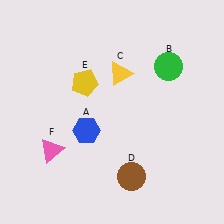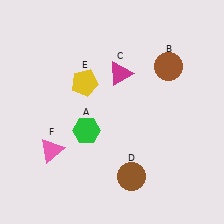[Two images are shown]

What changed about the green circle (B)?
In Image 1, B is green. In Image 2, it changed to brown.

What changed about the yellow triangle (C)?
In Image 1, C is yellow. In Image 2, it changed to magenta.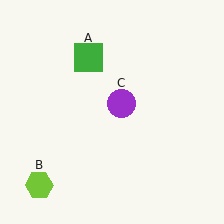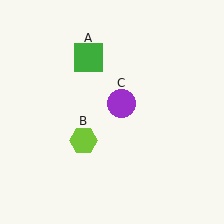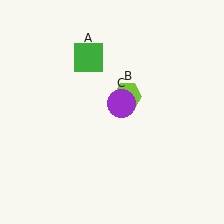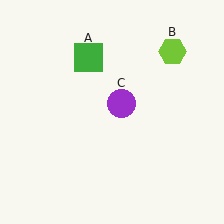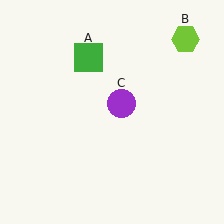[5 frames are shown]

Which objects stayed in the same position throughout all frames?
Green square (object A) and purple circle (object C) remained stationary.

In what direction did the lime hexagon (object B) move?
The lime hexagon (object B) moved up and to the right.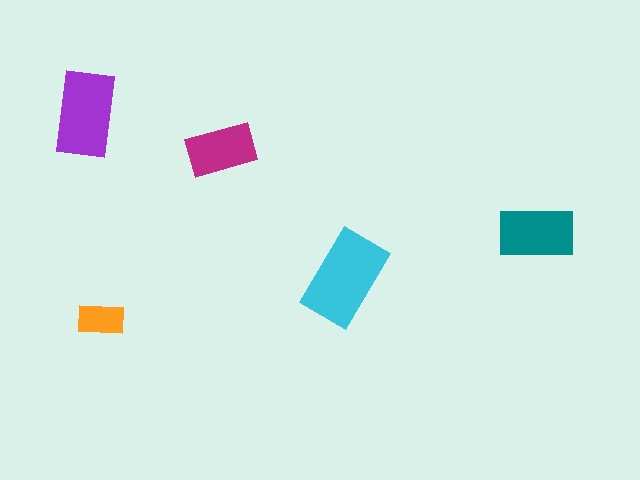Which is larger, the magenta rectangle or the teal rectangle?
The teal one.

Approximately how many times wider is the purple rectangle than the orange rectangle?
About 2 times wider.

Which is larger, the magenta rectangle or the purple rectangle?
The purple one.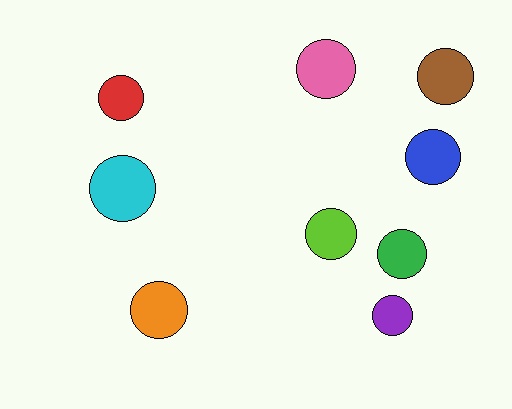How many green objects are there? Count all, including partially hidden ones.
There is 1 green object.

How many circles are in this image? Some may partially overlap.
There are 9 circles.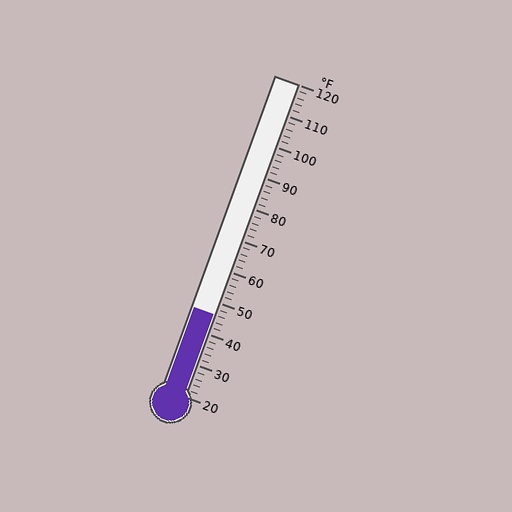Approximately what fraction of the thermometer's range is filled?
The thermometer is filled to approximately 25% of its range.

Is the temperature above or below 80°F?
The temperature is below 80°F.